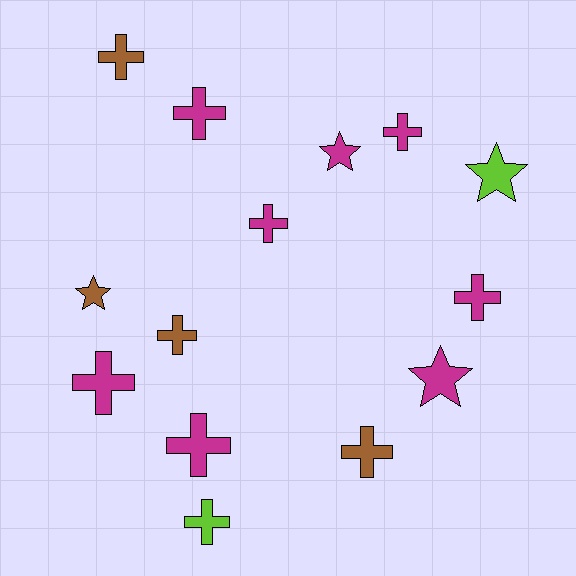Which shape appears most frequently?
Cross, with 10 objects.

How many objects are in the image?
There are 14 objects.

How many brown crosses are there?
There are 3 brown crosses.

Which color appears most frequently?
Magenta, with 8 objects.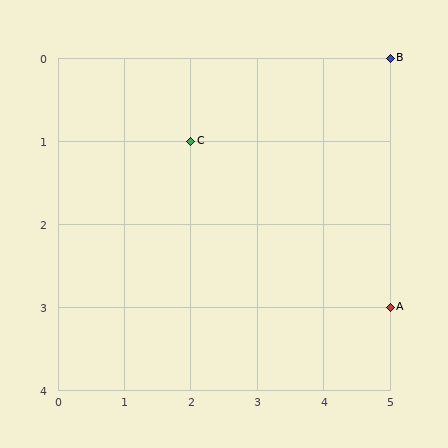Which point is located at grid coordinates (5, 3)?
Point A is at (5, 3).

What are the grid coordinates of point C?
Point C is at grid coordinates (2, 1).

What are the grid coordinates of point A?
Point A is at grid coordinates (5, 3).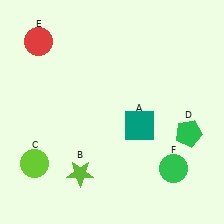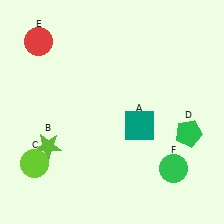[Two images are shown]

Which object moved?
The lime star (B) moved left.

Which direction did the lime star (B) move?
The lime star (B) moved left.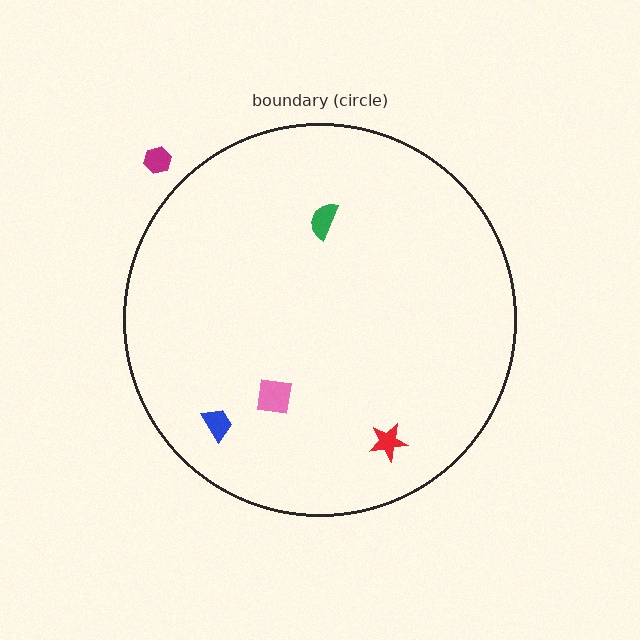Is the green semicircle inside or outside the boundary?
Inside.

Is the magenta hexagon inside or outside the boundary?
Outside.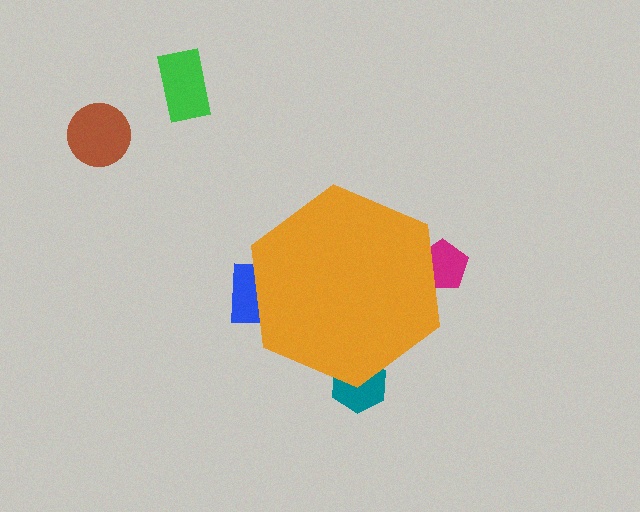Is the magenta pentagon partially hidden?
Yes, the magenta pentagon is partially hidden behind the orange hexagon.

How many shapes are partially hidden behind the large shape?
3 shapes are partially hidden.